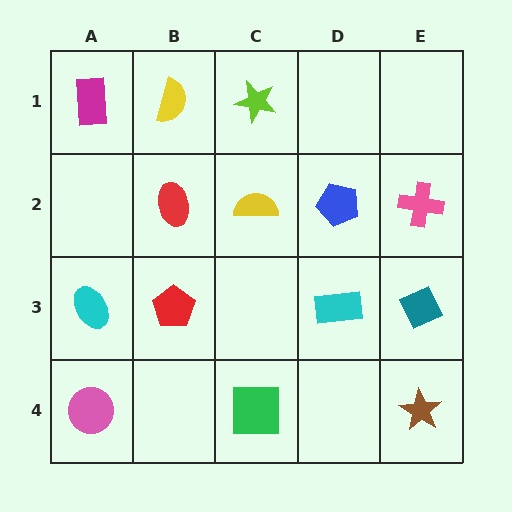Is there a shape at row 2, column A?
No, that cell is empty.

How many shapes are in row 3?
4 shapes.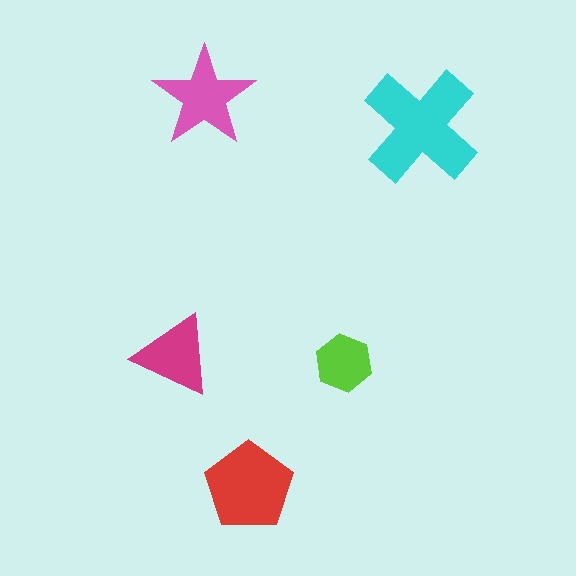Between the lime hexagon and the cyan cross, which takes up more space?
The cyan cross.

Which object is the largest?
The cyan cross.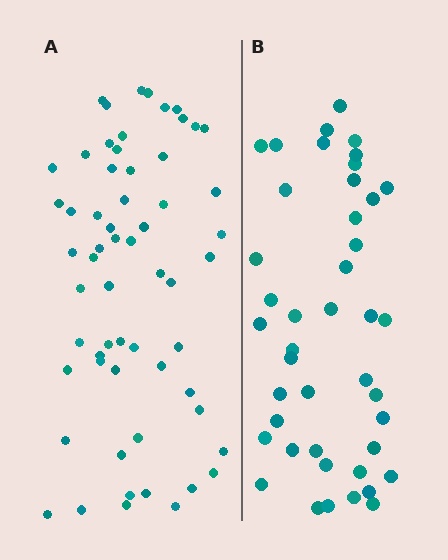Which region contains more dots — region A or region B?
Region A (the left region) has more dots.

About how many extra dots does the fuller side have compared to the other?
Region A has approximately 15 more dots than region B.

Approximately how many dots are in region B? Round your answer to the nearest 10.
About 40 dots. (The exact count is 43, which rounds to 40.)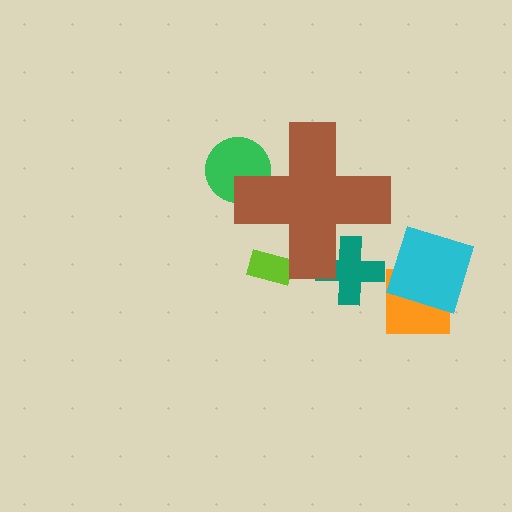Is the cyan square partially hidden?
No, the cyan square is fully visible.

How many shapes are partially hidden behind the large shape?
3 shapes are partially hidden.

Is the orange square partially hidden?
No, the orange square is fully visible.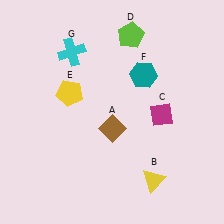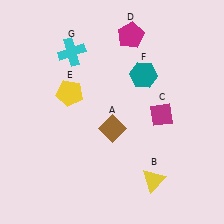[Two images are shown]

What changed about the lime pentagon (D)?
In Image 1, D is lime. In Image 2, it changed to magenta.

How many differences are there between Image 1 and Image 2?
There is 1 difference between the two images.